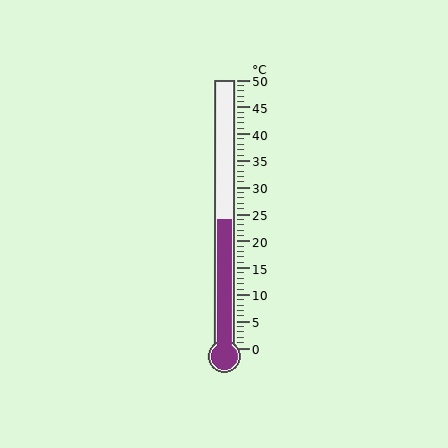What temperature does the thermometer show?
The thermometer shows approximately 24°C.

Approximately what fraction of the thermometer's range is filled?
The thermometer is filled to approximately 50% of its range.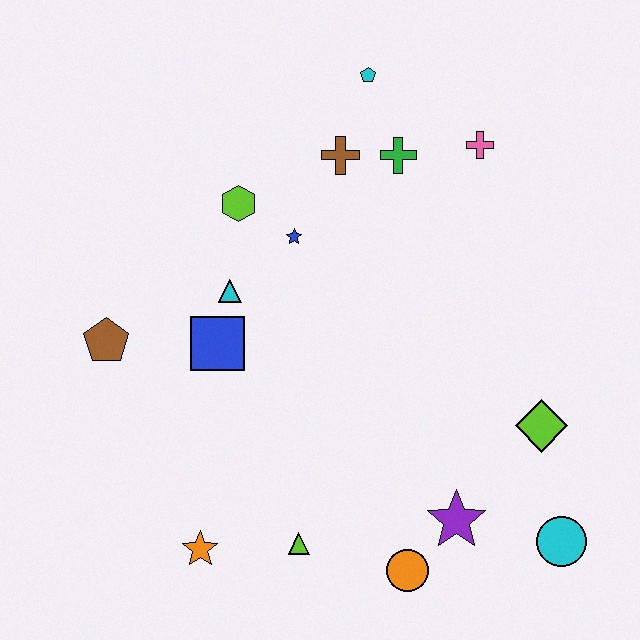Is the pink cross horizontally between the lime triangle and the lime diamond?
Yes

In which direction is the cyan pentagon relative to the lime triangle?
The cyan pentagon is above the lime triangle.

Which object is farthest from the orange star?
The cyan pentagon is farthest from the orange star.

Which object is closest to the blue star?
The lime hexagon is closest to the blue star.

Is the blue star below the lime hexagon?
Yes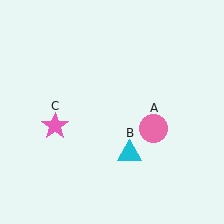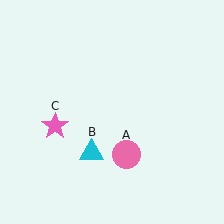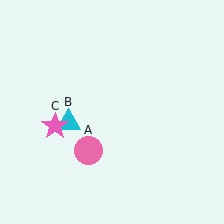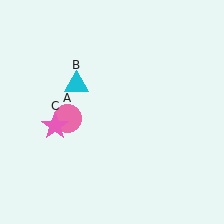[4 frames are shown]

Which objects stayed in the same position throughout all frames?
Pink star (object C) remained stationary.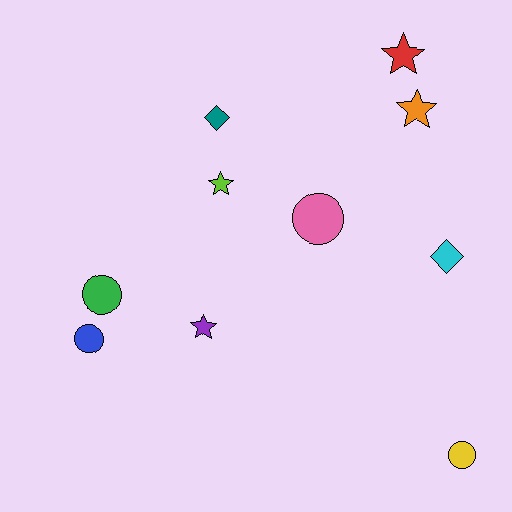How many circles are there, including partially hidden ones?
There are 4 circles.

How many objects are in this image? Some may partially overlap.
There are 10 objects.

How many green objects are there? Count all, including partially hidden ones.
There is 1 green object.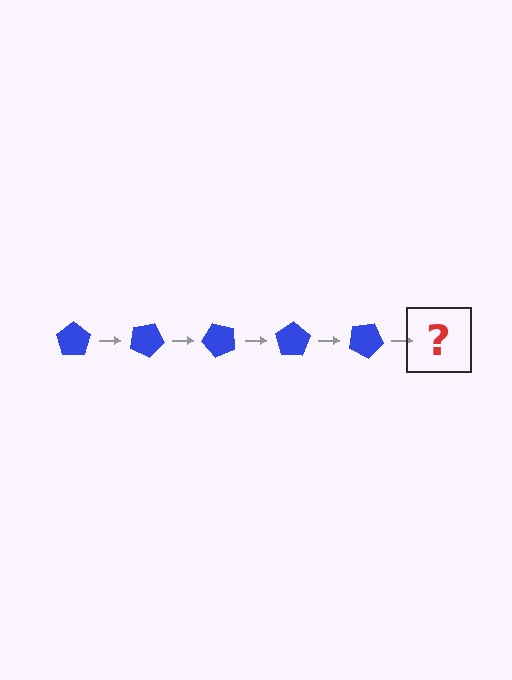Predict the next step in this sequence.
The next step is a blue pentagon rotated 125 degrees.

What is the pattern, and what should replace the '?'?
The pattern is that the pentagon rotates 25 degrees each step. The '?' should be a blue pentagon rotated 125 degrees.